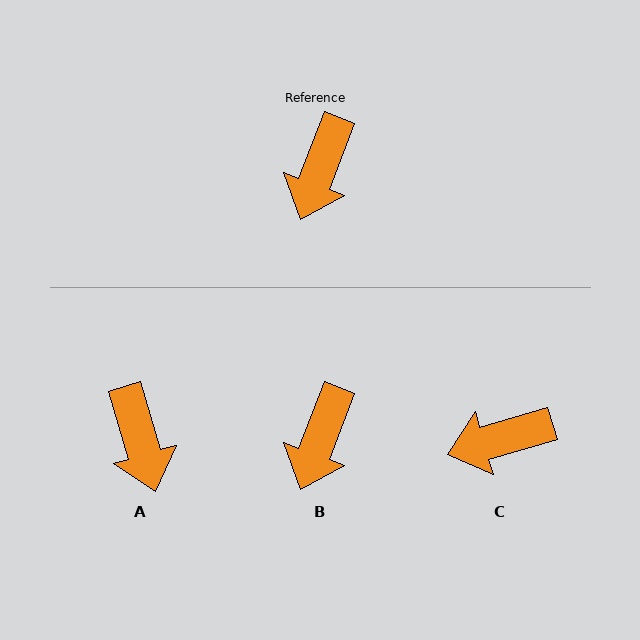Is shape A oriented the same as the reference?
No, it is off by about 37 degrees.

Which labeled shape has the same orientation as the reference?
B.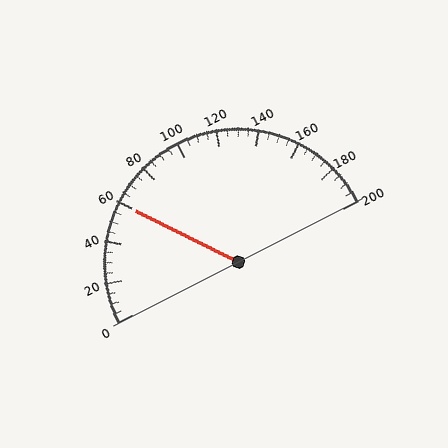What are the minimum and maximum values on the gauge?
The gauge ranges from 0 to 200.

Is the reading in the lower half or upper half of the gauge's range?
The reading is in the lower half of the range (0 to 200).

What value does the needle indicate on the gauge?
The needle indicates approximately 60.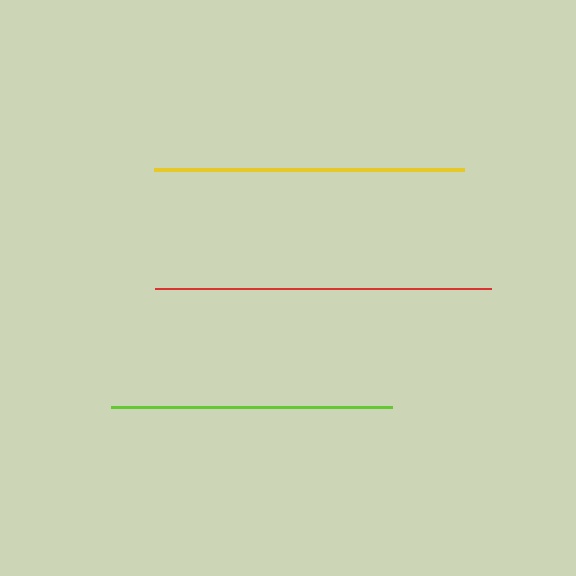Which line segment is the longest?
The red line is the longest at approximately 336 pixels.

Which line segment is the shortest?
The lime line is the shortest at approximately 280 pixels.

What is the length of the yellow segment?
The yellow segment is approximately 310 pixels long.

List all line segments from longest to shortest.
From longest to shortest: red, yellow, lime.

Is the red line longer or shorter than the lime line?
The red line is longer than the lime line.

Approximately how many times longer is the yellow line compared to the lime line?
The yellow line is approximately 1.1 times the length of the lime line.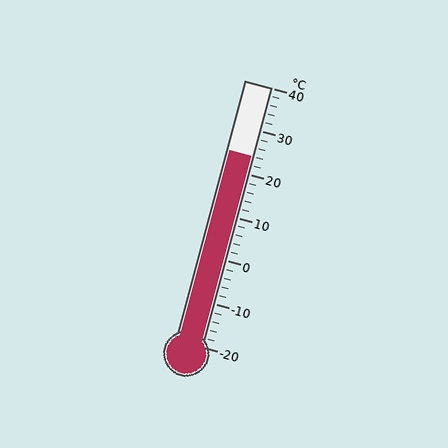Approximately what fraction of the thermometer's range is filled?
The thermometer is filled to approximately 75% of its range.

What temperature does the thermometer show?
The thermometer shows approximately 24°C.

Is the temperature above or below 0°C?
The temperature is above 0°C.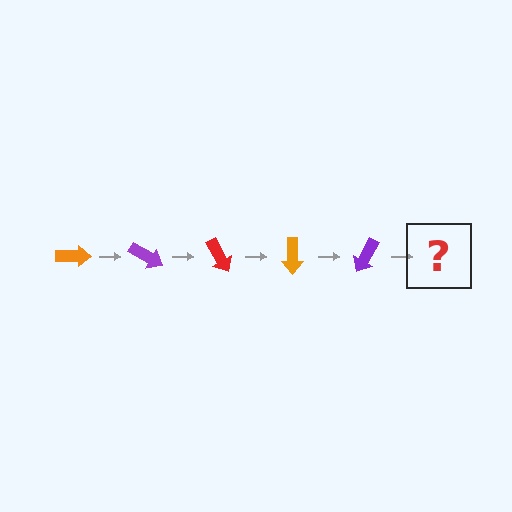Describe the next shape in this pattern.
It should be a red arrow, rotated 150 degrees from the start.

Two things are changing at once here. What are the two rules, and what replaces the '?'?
The two rules are that it rotates 30 degrees each step and the color cycles through orange, purple, and red. The '?' should be a red arrow, rotated 150 degrees from the start.